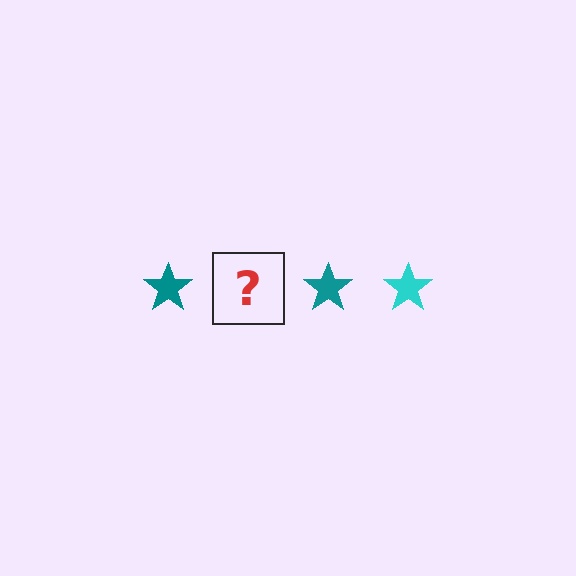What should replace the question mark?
The question mark should be replaced with a cyan star.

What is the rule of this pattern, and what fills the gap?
The rule is that the pattern cycles through teal, cyan stars. The gap should be filled with a cyan star.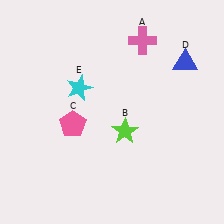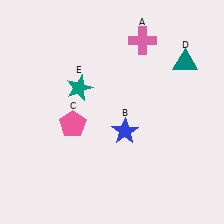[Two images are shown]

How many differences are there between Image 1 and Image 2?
There are 3 differences between the two images.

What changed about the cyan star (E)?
In Image 1, E is cyan. In Image 2, it changed to teal.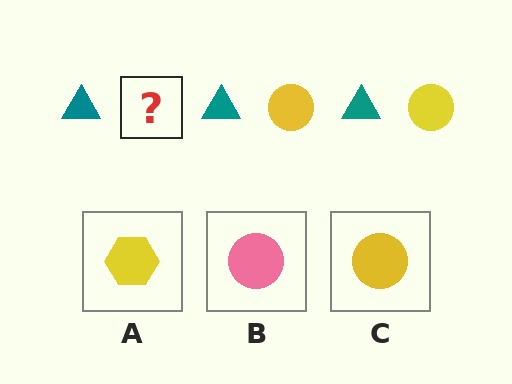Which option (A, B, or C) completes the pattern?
C.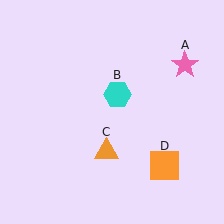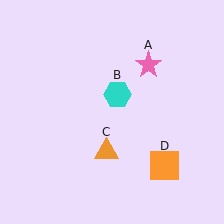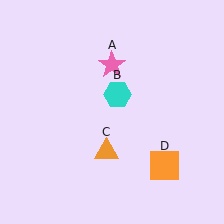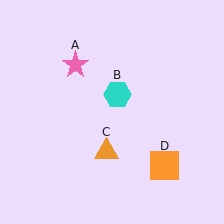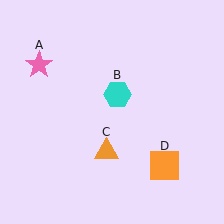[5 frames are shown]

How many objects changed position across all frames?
1 object changed position: pink star (object A).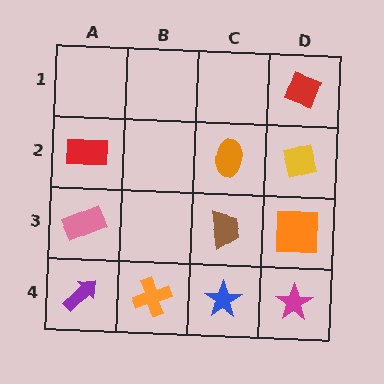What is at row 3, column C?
A brown trapezoid.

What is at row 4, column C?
A blue star.